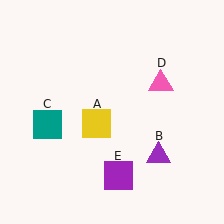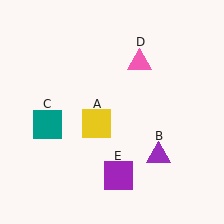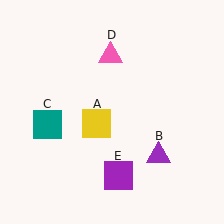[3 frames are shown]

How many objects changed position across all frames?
1 object changed position: pink triangle (object D).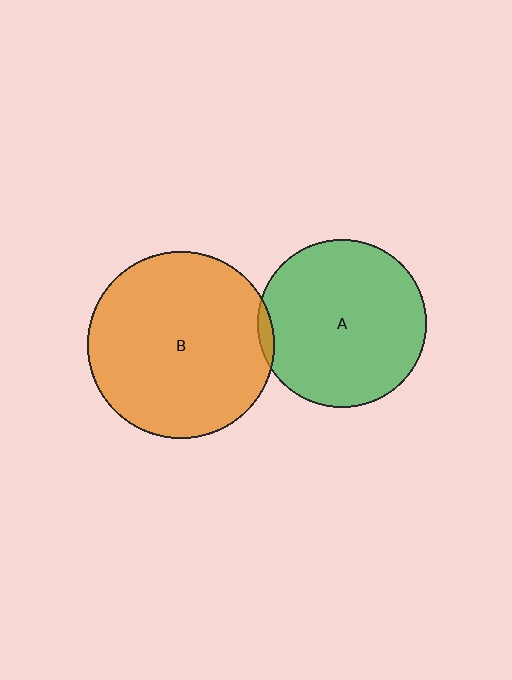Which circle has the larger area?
Circle B (orange).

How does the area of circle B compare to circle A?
Approximately 1.2 times.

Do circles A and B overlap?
Yes.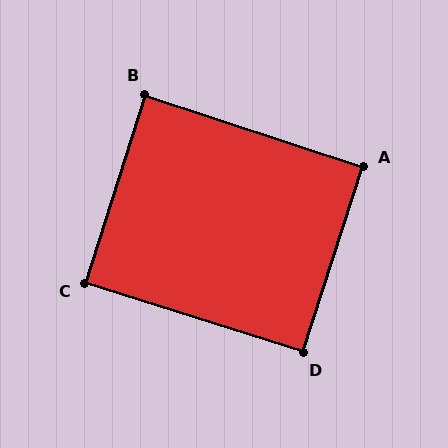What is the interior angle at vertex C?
Approximately 90 degrees (approximately right).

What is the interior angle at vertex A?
Approximately 90 degrees (approximately right).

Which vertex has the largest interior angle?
D, at approximately 90 degrees.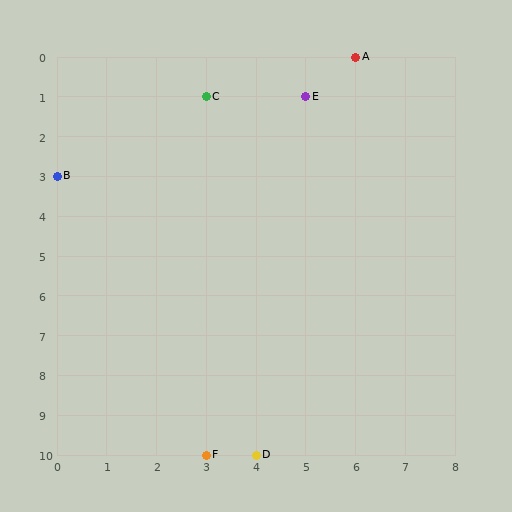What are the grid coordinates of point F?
Point F is at grid coordinates (3, 10).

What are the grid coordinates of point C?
Point C is at grid coordinates (3, 1).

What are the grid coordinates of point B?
Point B is at grid coordinates (0, 3).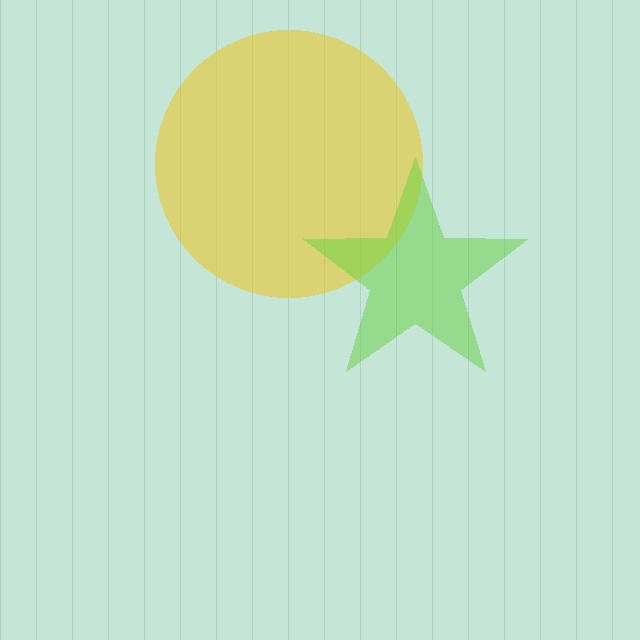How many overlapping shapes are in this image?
There are 2 overlapping shapes in the image.